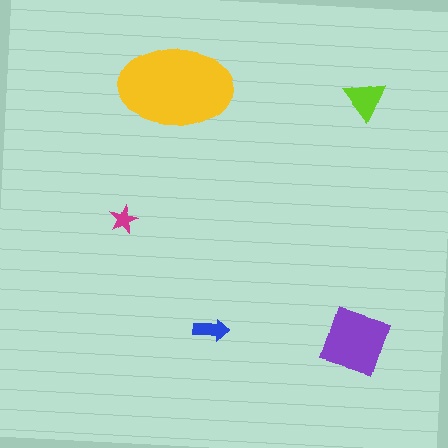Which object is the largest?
The yellow ellipse.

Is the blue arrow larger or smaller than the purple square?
Smaller.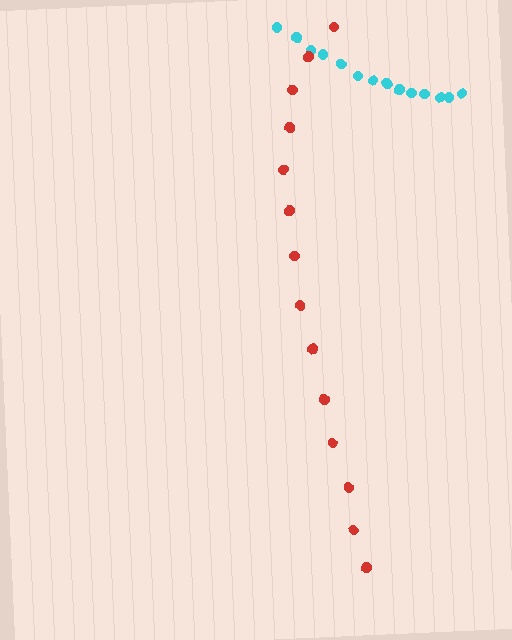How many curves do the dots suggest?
There are 2 distinct paths.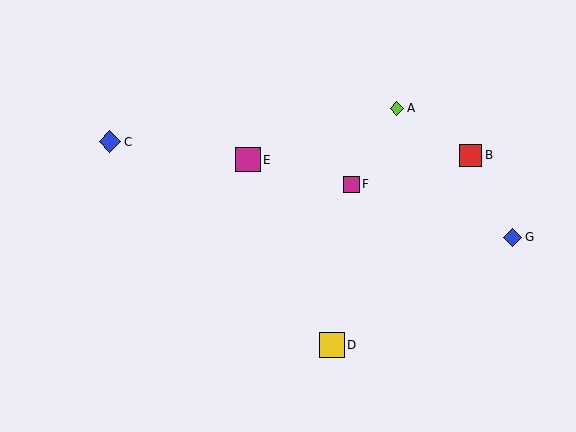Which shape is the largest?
The yellow square (labeled D) is the largest.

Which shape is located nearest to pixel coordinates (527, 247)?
The blue diamond (labeled G) at (513, 237) is nearest to that location.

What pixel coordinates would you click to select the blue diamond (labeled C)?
Click at (110, 142) to select the blue diamond C.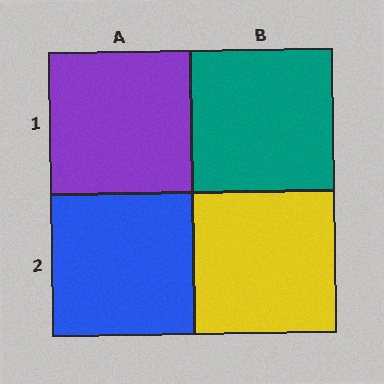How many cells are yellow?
1 cell is yellow.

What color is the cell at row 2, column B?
Yellow.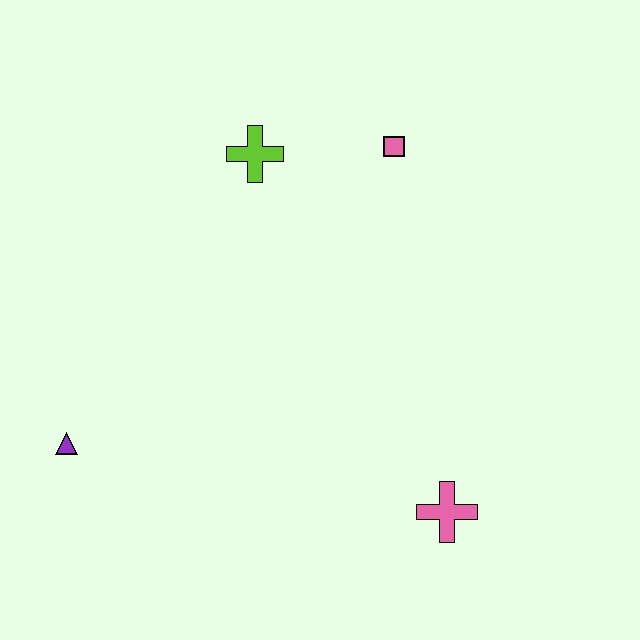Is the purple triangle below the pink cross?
No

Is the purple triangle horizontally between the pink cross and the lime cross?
No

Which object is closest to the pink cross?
The pink square is closest to the pink cross.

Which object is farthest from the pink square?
The purple triangle is farthest from the pink square.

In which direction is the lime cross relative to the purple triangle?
The lime cross is above the purple triangle.